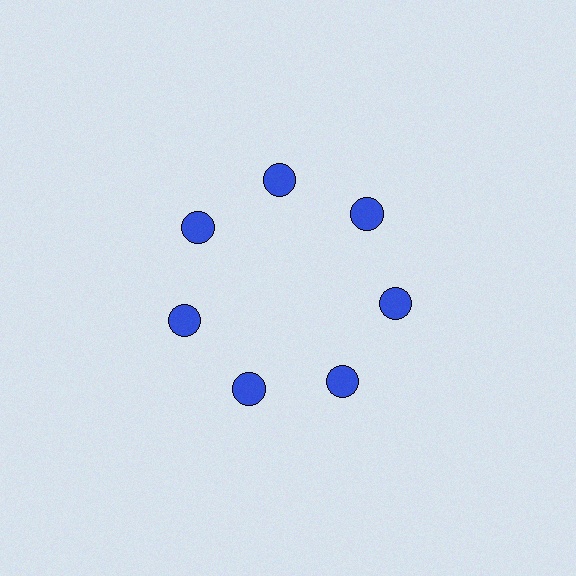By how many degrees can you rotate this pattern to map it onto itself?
The pattern maps onto itself every 51 degrees of rotation.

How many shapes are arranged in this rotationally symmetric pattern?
There are 7 shapes, arranged in 7 groups of 1.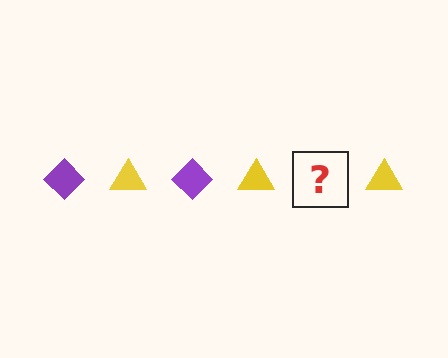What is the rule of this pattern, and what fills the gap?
The rule is that the pattern alternates between purple diamond and yellow triangle. The gap should be filled with a purple diamond.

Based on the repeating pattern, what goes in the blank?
The blank should be a purple diamond.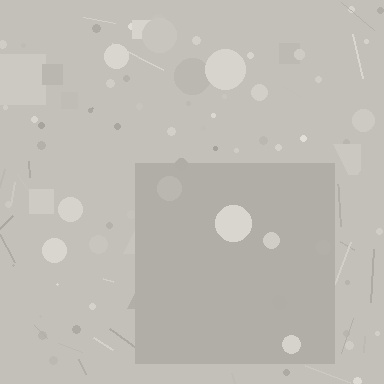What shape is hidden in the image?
A square is hidden in the image.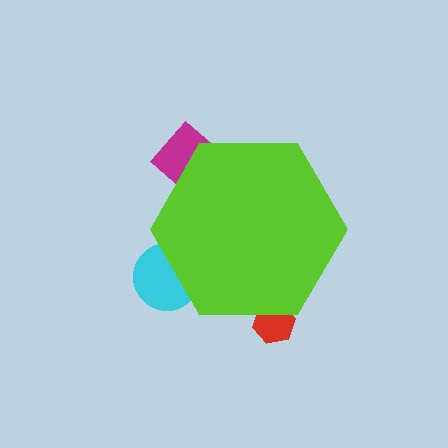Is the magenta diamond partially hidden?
Yes, the magenta diamond is partially hidden behind the lime hexagon.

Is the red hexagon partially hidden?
Yes, the red hexagon is partially hidden behind the lime hexagon.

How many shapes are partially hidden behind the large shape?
3 shapes are partially hidden.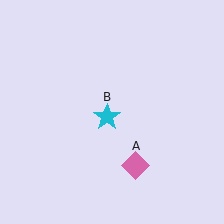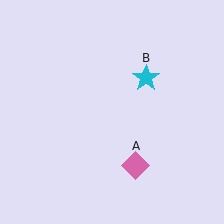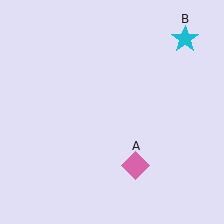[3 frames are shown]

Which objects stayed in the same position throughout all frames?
Pink diamond (object A) remained stationary.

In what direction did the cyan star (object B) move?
The cyan star (object B) moved up and to the right.